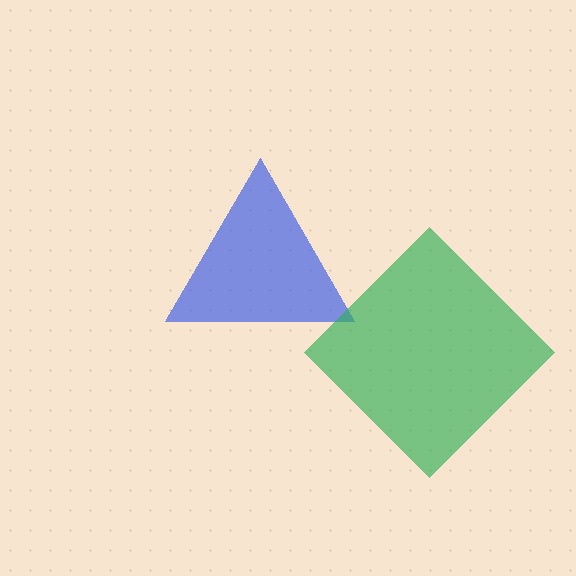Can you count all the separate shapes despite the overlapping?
Yes, there are 2 separate shapes.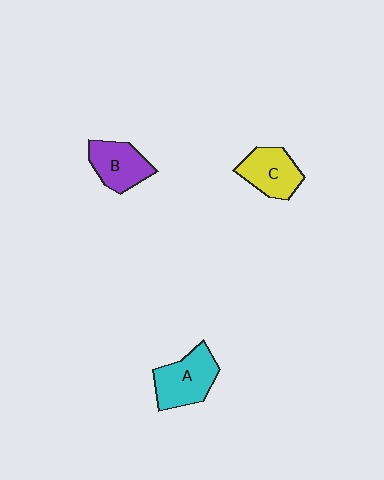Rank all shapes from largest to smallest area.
From largest to smallest: A (cyan), C (yellow), B (purple).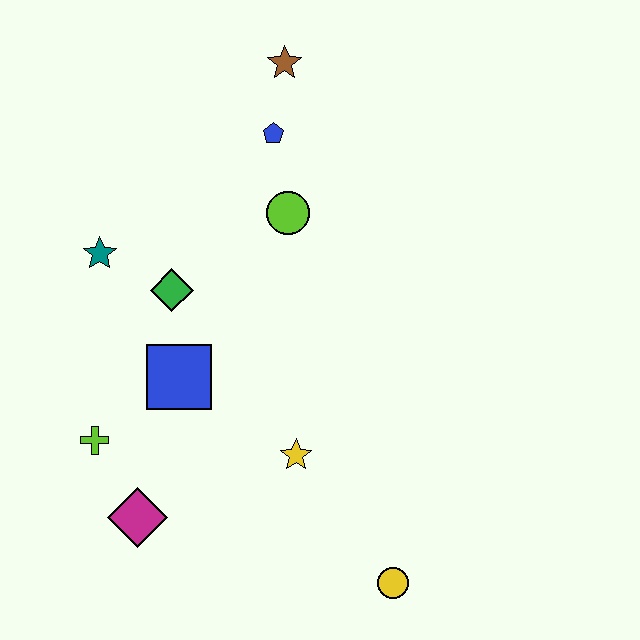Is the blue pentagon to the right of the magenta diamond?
Yes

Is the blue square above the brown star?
No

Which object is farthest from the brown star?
The yellow circle is farthest from the brown star.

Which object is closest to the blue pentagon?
The brown star is closest to the blue pentagon.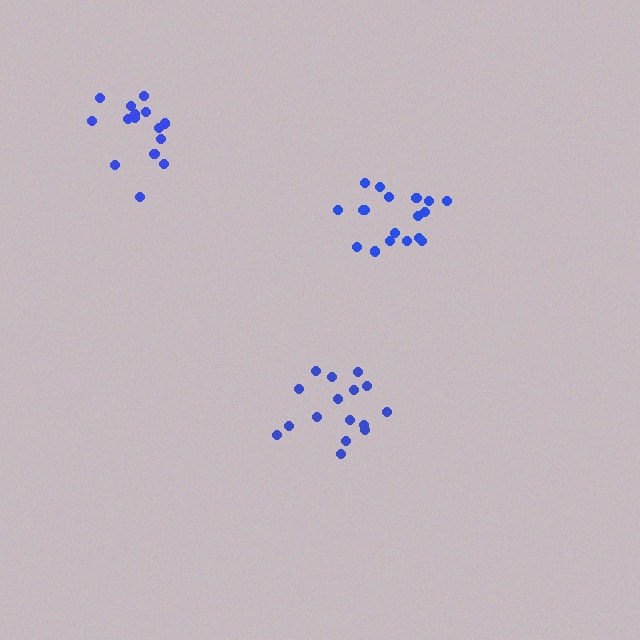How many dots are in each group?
Group 1: 15 dots, Group 2: 16 dots, Group 3: 18 dots (49 total).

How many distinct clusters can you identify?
There are 3 distinct clusters.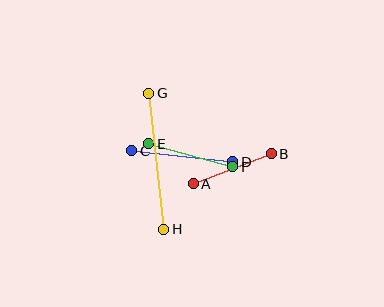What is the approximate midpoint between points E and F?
The midpoint is at approximately (191, 155) pixels.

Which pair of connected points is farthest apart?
Points G and H are farthest apart.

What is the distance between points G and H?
The distance is approximately 137 pixels.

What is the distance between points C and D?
The distance is approximately 101 pixels.